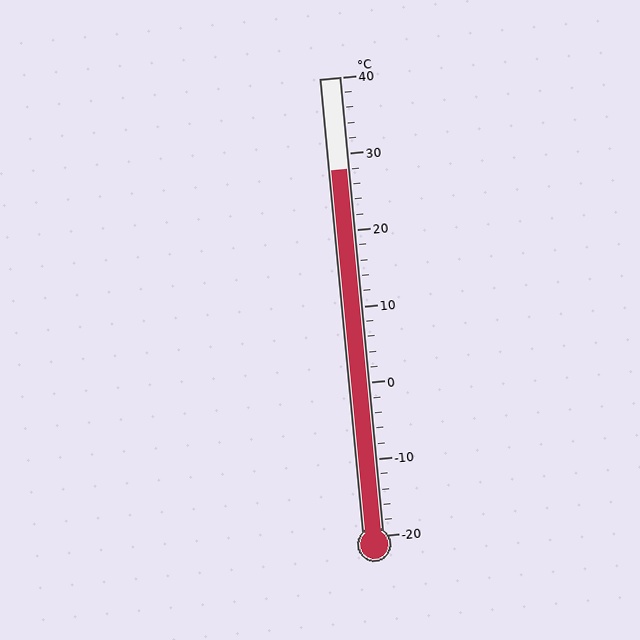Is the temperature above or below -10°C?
The temperature is above -10°C.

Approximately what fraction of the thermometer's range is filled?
The thermometer is filled to approximately 80% of its range.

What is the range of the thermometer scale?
The thermometer scale ranges from -20°C to 40°C.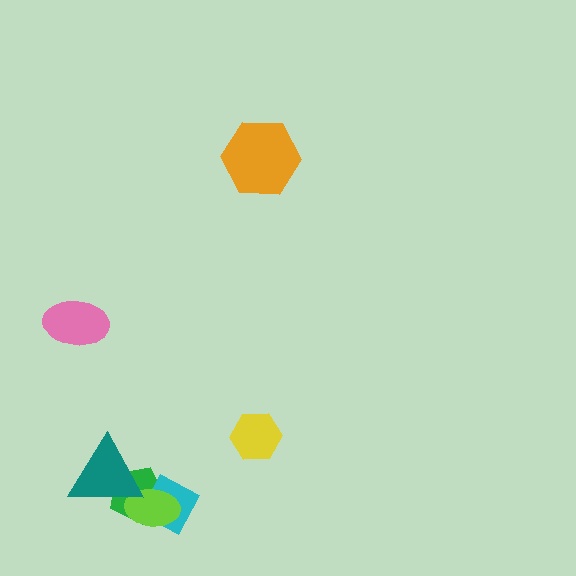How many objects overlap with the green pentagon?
3 objects overlap with the green pentagon.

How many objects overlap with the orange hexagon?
0 objects overlap with the orange hexagon.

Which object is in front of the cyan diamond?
The lime ellipse is in front of the cyan diamond.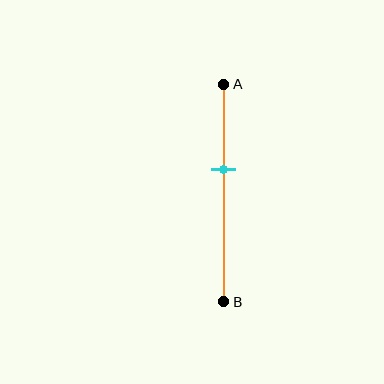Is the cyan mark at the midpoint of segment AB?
No, the mark is at about 40% from A, not at the 50% midpoint.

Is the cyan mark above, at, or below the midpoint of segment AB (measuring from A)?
The cyan mark is above the midpoint of segment AB.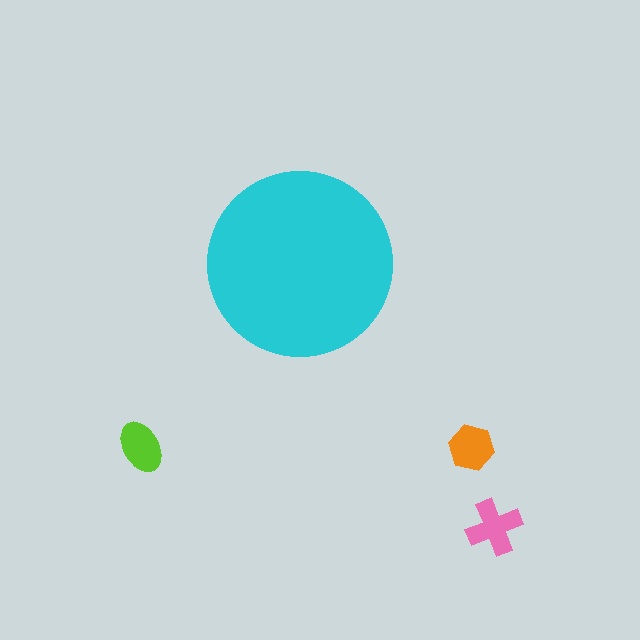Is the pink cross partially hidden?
No, the pink cross is fully visible.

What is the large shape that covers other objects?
A cyan circle.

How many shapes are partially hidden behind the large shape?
0 shapes are partially hidden.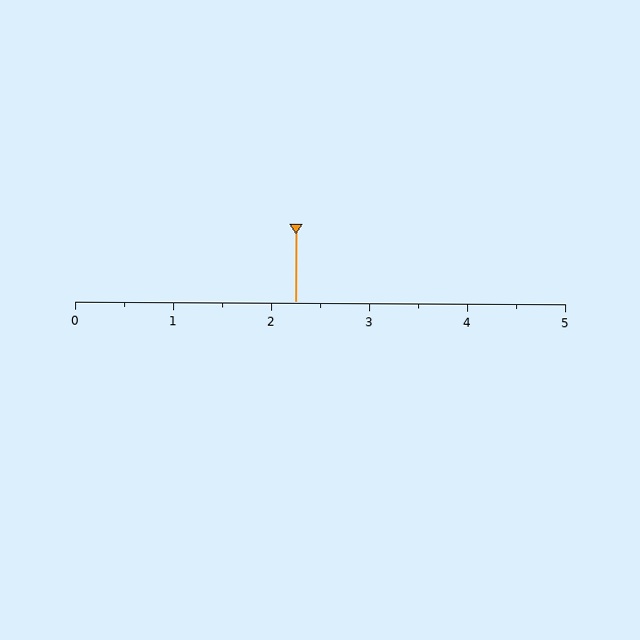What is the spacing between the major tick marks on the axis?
The major ticks are spaced 1 apart.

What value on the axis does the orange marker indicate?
The marker indicates approximately 2.2.